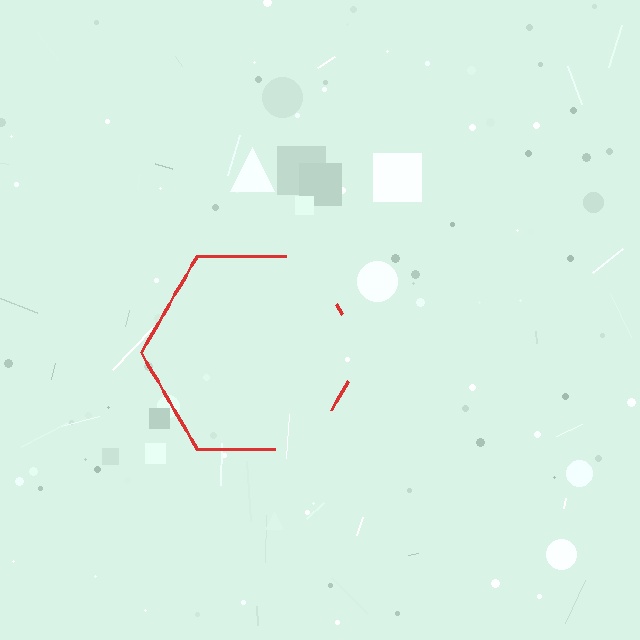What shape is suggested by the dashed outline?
The dashed outline suggests a hexagon.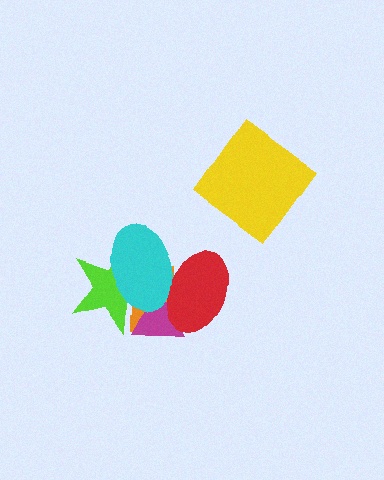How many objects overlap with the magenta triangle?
4 objects overlap with the magenta triangle.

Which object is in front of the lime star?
The cyan ellipse is in front of the lime star.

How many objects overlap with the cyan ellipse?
4 objects overlap with the cyan ellipse.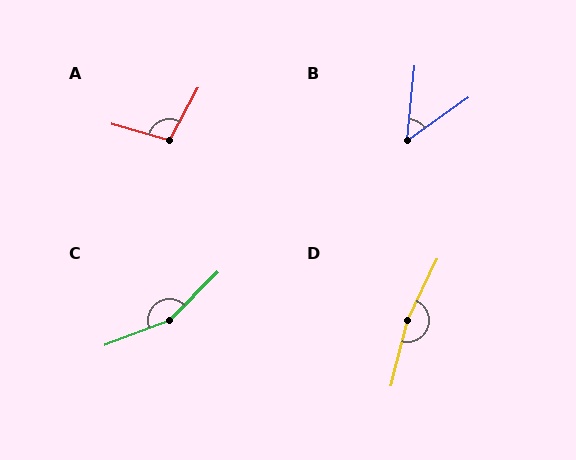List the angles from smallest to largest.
B (49°), A (102°), C (156°), D (168°).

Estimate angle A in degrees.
Approximately 102 degrees.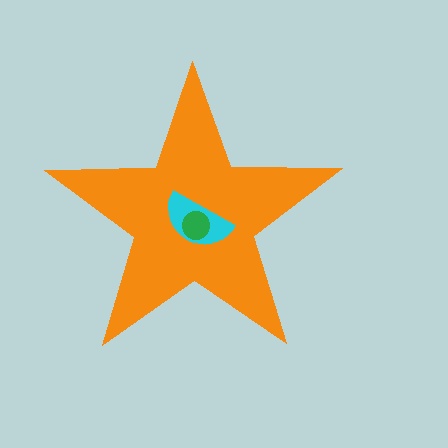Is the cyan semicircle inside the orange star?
Yes.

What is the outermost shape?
The orange star.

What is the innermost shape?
The green circle.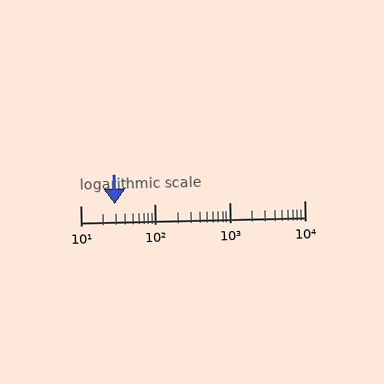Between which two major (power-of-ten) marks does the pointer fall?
The pointer is between 10 and 100.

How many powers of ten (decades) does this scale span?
The scale spans 3 decades, from 10 to 10000.